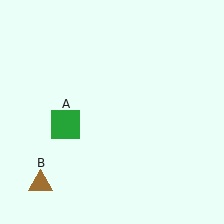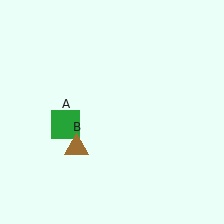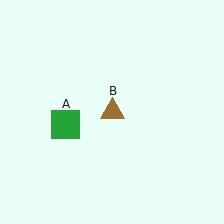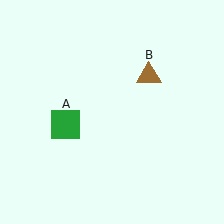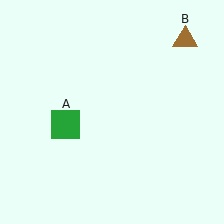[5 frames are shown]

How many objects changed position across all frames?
1 object changed position: brown triangle (object B).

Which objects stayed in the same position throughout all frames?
Green square (object A) remained stationary.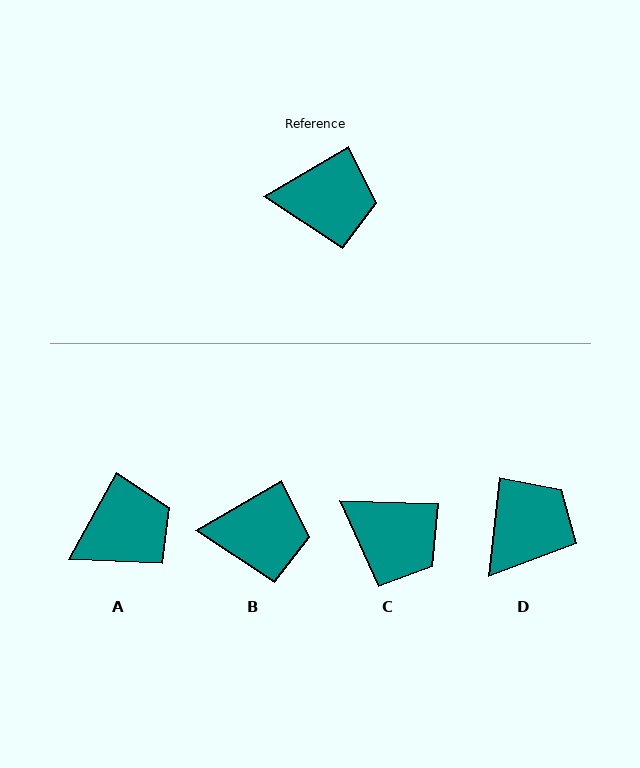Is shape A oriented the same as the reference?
No, it is off by about 30 degrees.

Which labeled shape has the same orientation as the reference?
B.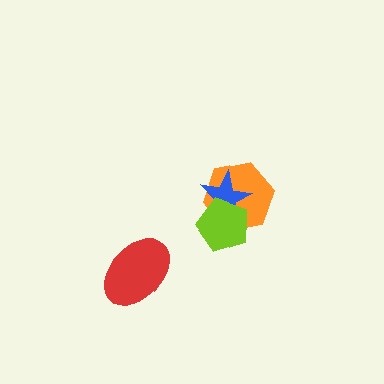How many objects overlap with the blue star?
2 objects overlap with the blue star.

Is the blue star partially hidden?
Yes, it is partially covered by another shape.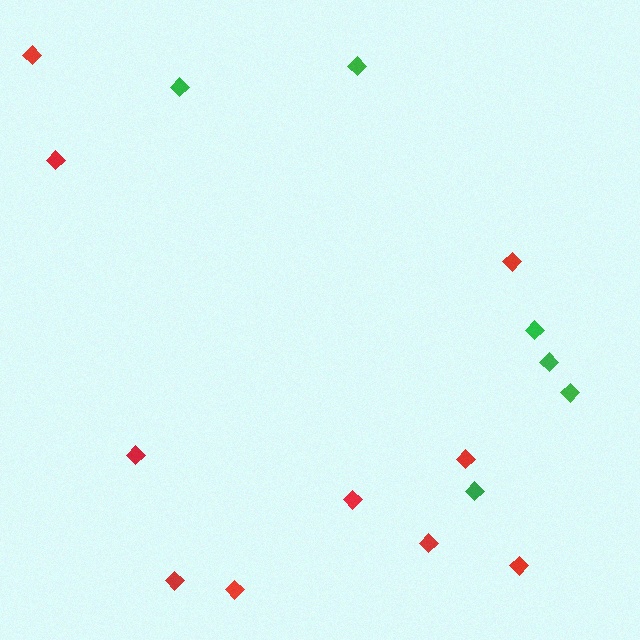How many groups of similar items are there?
There are 2 groups: one group of green diamonds (6) and one group of red diamonds (10).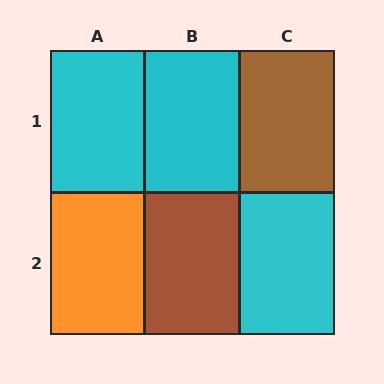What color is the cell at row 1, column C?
Brown.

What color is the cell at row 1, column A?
Cyan.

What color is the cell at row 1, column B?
Cyan.